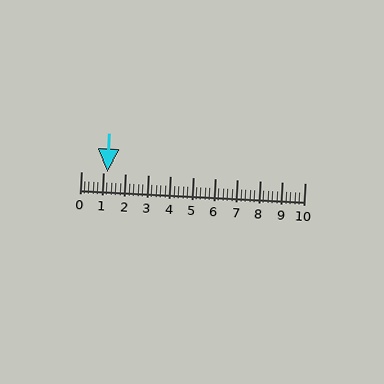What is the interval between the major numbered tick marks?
The major tick marks are spaced 1 units apart.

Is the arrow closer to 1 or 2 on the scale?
The arrow is closer to 1.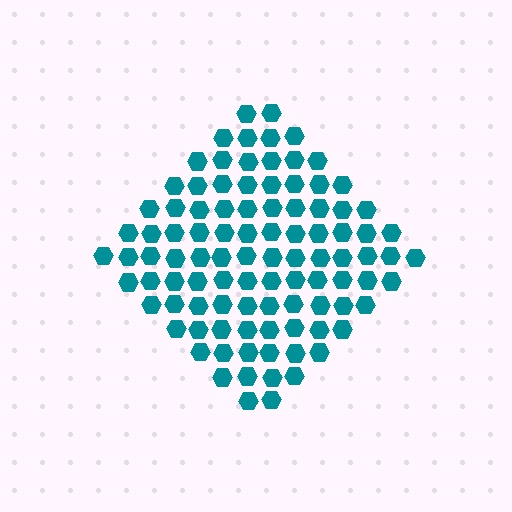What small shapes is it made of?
It is made of small hexagons.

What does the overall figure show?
The overall figure shows a diamond.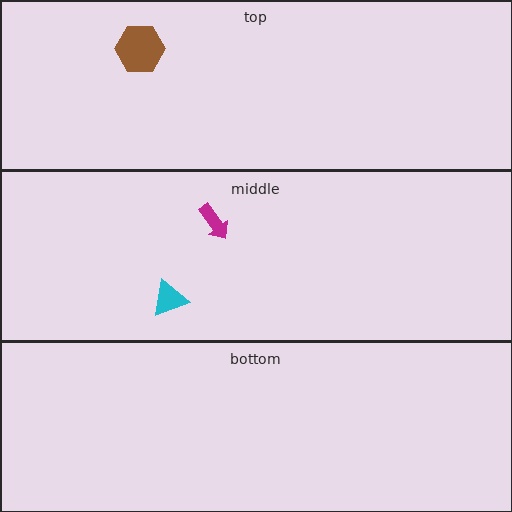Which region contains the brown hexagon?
The top region.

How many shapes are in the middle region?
2.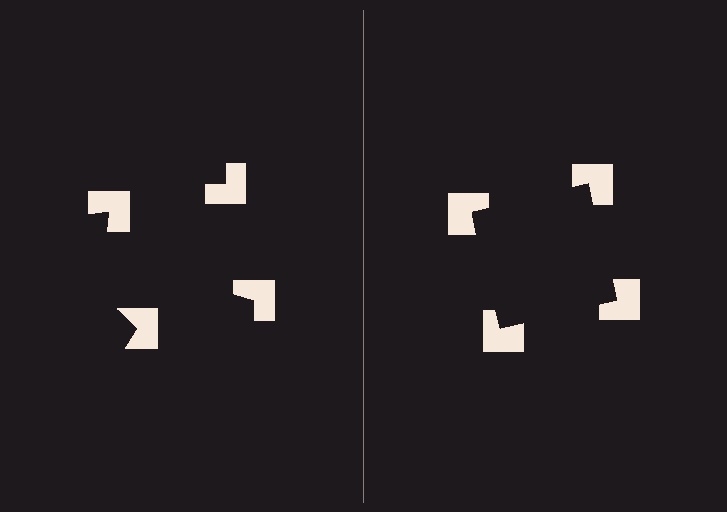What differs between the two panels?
The notched squares are positioned identically on both sides; only the wedge orientations differ. On the right they align to a square; on the left they are misaligned.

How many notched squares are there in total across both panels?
8 — 4 on each side.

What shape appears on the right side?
An illusory square.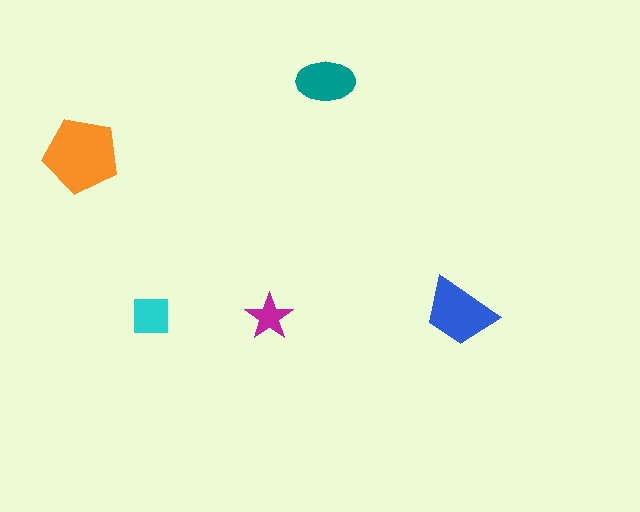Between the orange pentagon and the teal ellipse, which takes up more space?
The orange pentagon.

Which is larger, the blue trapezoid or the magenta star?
The blue trapezoid.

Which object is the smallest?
The magenta star.